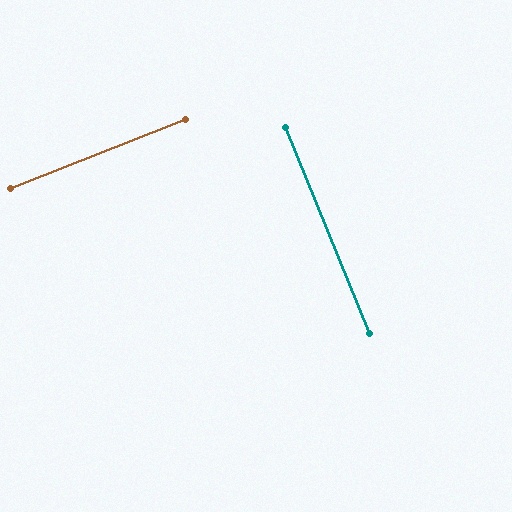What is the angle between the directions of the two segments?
Approximately 89 degrees.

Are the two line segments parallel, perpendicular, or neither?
Perpendicular — they meet at approximately 89°.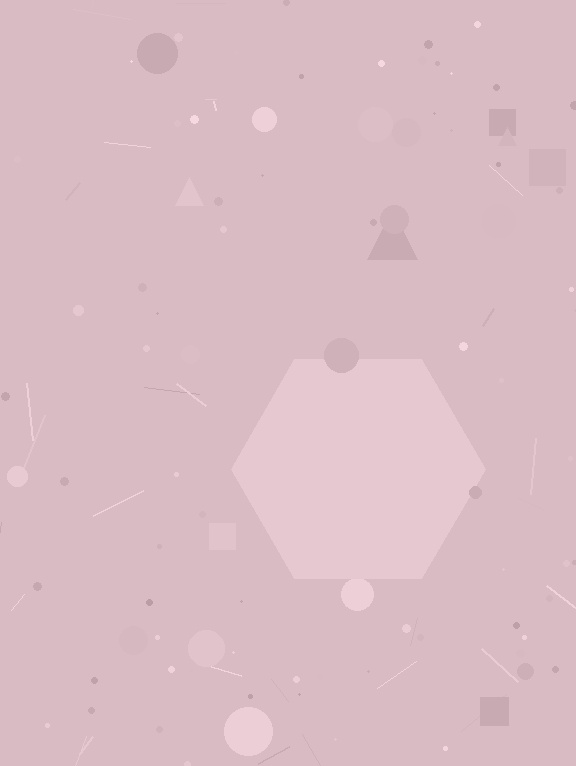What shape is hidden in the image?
A hexagon is hidden in the image.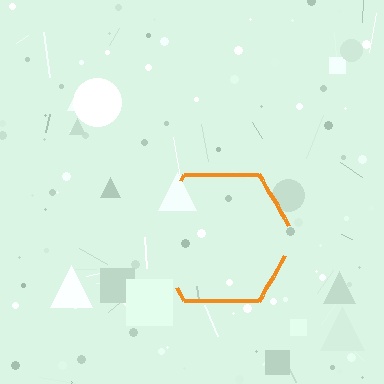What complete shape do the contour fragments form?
The contour fragments form a hexagon.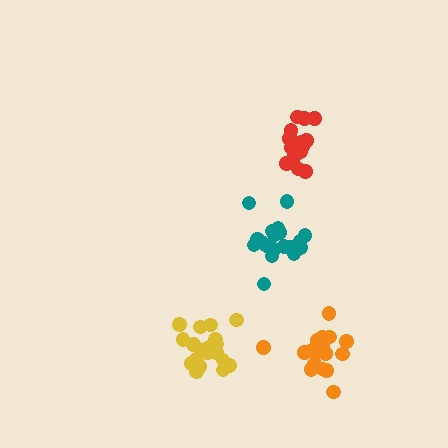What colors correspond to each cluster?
The clusters are colored: yellow, orange, teal, red.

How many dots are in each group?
Group 1: 21 dots, Group 2: 20 dots, Group 3: 20 dots, Group 4: 18 dots (79 total).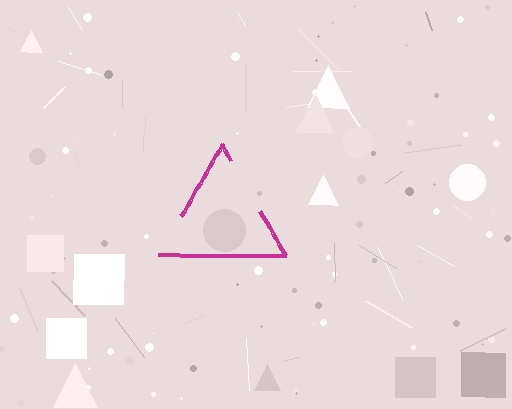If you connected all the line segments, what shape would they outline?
They would outline a triangle.